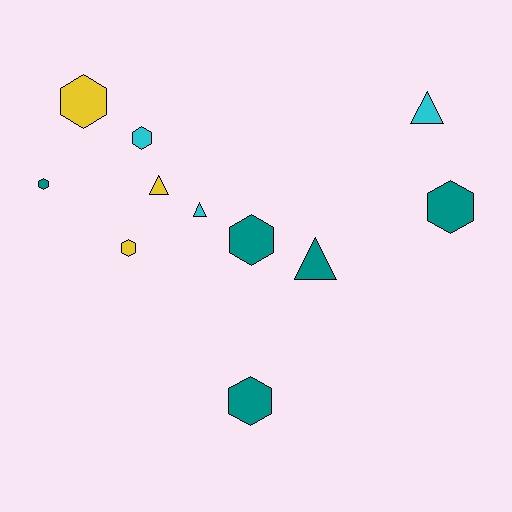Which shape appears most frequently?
Hexagon, with 7 objects.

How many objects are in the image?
There are 11 objects.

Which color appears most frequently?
Teal, with 5 objects.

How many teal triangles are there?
There is 1 teal triangle.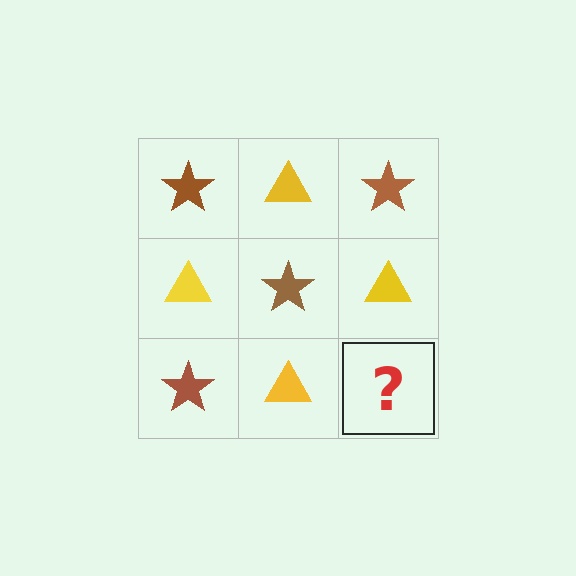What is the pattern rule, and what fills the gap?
The rule is that it alternates brown star and yellow triangle in a checkerboard pattern. The gap should be filled with a brown star.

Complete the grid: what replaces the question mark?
The question mark should be replaced with a brown star.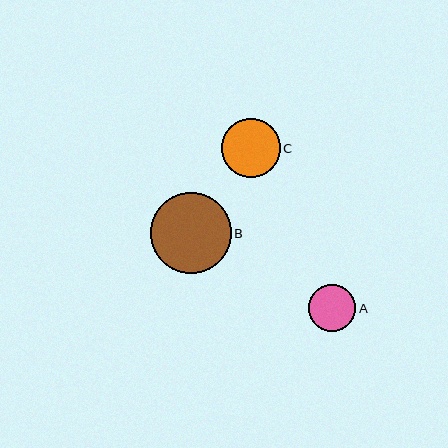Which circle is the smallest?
Circle A is the smallest with a size of approximately 47 pixels.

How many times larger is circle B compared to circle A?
Circle B is approximately 1.7 times the size of circle A.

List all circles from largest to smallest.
From largest to smallest: B, C, A.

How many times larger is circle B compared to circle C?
Circle B is approximately 1.4 times the size of circle C.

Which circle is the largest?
Circle B is the largest with a size of approximately 81 pixels.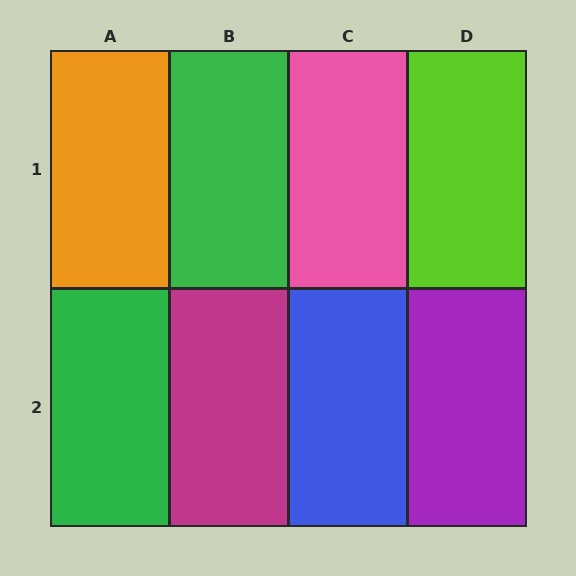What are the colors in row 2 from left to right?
Green, magenta, blue, purple.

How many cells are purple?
1 cell is purple.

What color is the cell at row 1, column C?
Pink.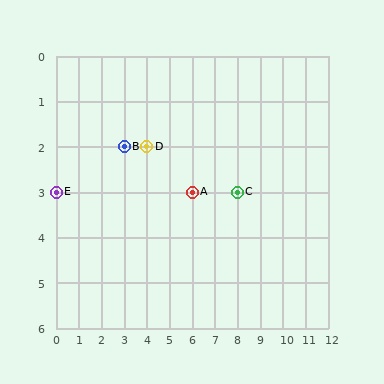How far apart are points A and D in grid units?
Points A and D are 2 columns and 1 row apart (about 2.2 grid units diagonally).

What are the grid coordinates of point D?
Point D is at grid coordinates (4, 2).